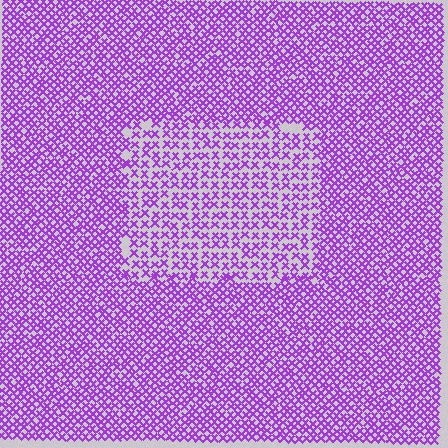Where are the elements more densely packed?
The elements are more densely packed outside the rectangle boundary.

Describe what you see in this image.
The image contains small purple elements arranged at two different densities. A rectangle-shaped region is visible where the elements are less densely packed than the surrounding area.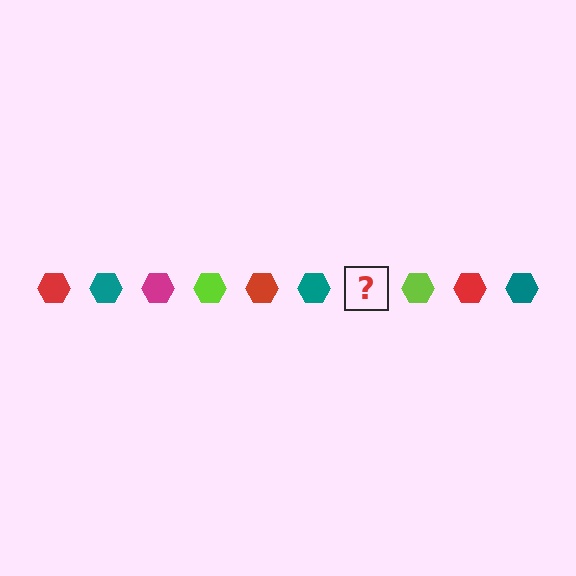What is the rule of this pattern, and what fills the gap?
The rule is that the pattern cycles through red, teal, magenta, lime hexagons. The gap should be filled with a magenta hexagon.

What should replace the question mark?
The question mark should be replaced with a magenta hexagon.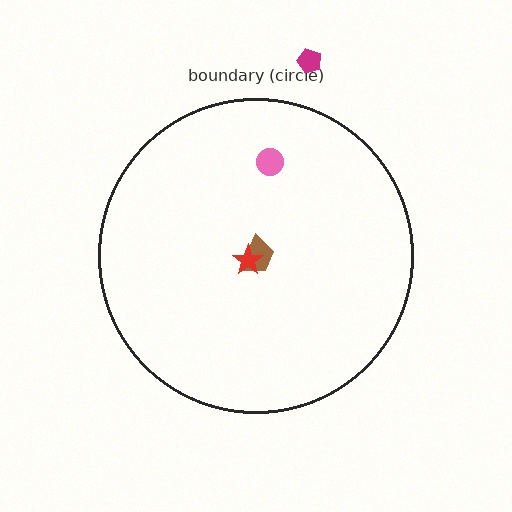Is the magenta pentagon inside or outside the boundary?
Outside.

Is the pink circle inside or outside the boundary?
Inside.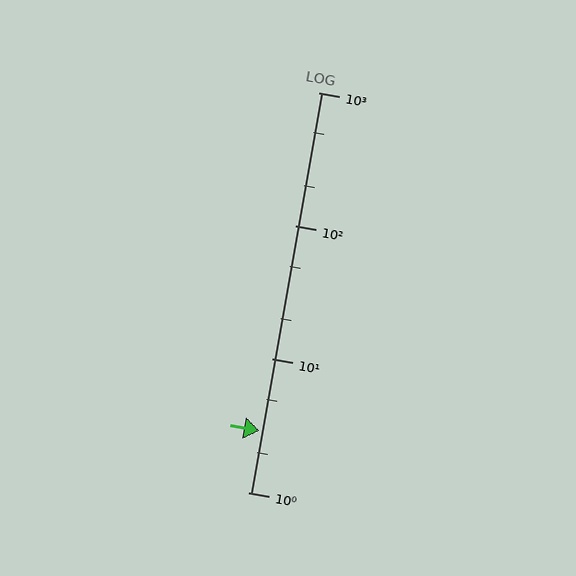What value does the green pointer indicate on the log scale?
The pointer indicates approximately 2.9.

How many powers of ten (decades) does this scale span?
The scale spans 3 decades, from 1 to 1000.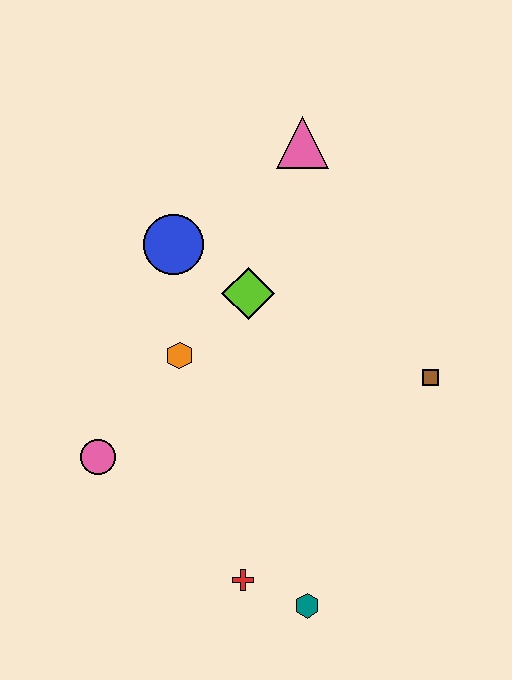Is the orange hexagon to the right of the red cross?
No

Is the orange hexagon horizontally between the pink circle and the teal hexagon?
Yes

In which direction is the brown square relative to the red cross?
The brown square is above the red cross.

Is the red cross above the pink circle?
No